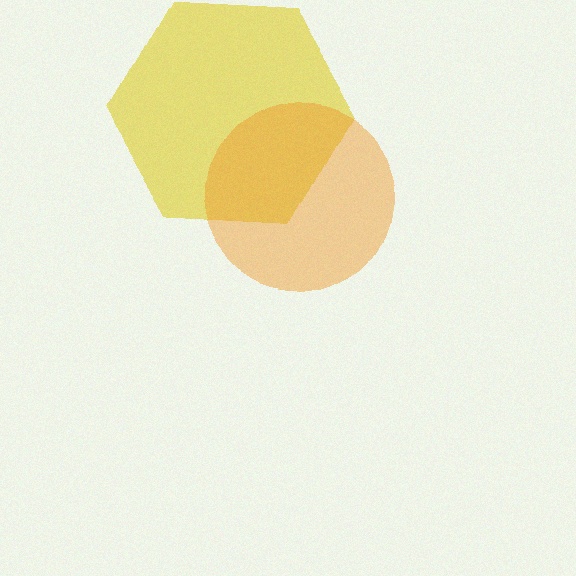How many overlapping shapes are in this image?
There are 2 overlapping shapes in the image.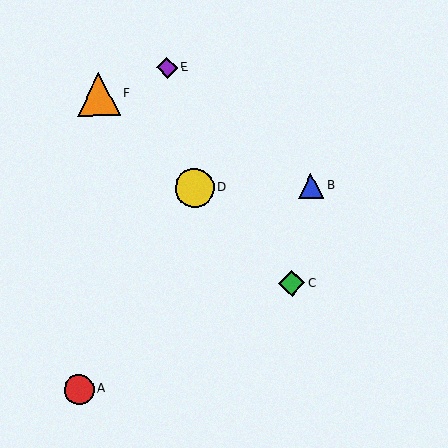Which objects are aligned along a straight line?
Objects C, D, F are aligned along a straight line.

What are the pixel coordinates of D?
Object D is at (195, 188).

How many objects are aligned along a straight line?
3 objects (C, D, F) are aligned along a straight line.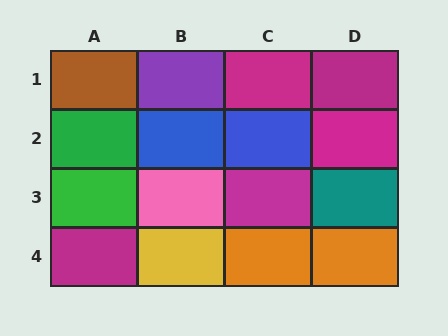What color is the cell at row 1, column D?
Magenta.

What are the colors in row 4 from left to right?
Magenta, yellow, orange, orange.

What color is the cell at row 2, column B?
Blue.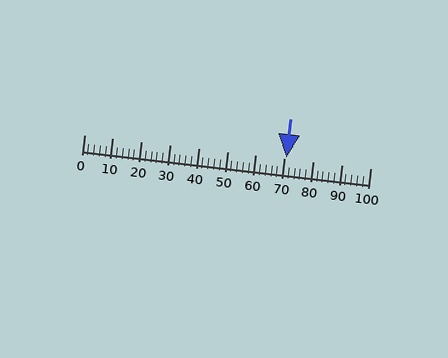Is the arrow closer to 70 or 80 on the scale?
The arrow is closer to 70.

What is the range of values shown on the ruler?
The ruler shows values from 0 to 100.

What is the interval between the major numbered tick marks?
The major tick marks are spaced 10 units apart.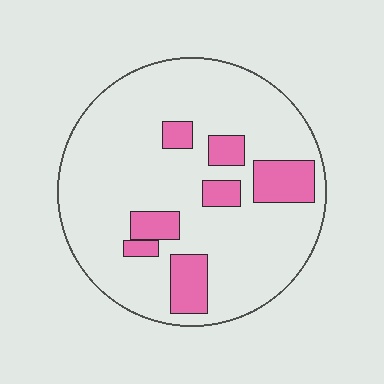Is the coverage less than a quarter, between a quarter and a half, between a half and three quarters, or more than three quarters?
Less than a quarter.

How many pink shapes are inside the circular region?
7.